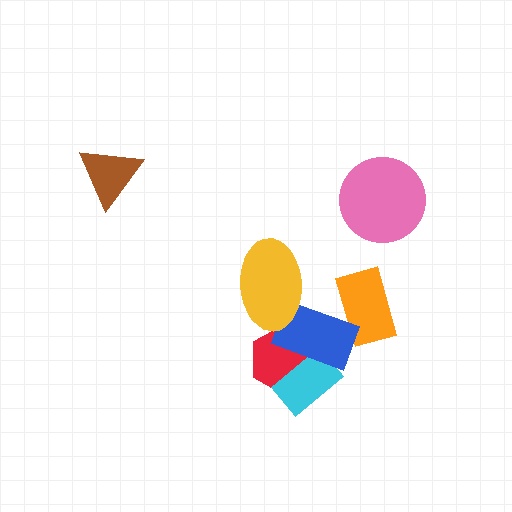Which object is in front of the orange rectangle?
The blue rectangle is in front of the orange rectangle.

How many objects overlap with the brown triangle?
0 objects overlap with the brown triangle.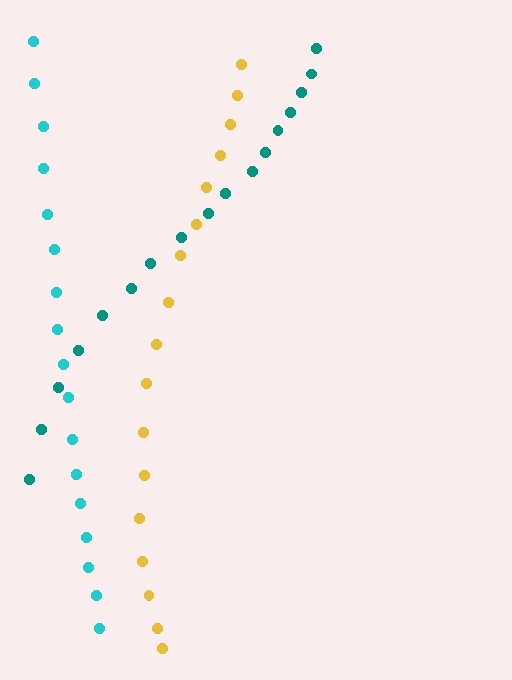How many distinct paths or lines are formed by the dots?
There are 3 distinct paths.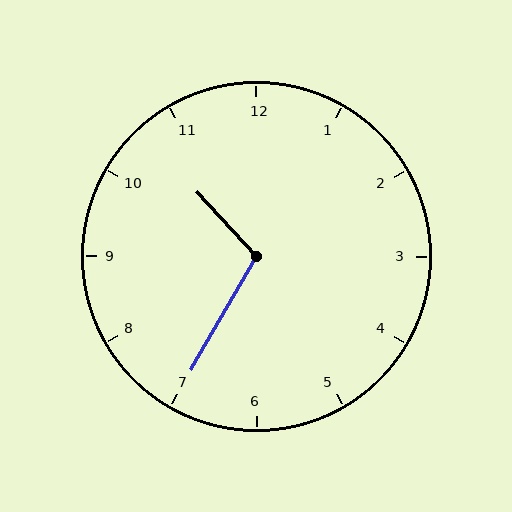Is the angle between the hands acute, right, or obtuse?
It is obtuse.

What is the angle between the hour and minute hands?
Approximately 108 degrees.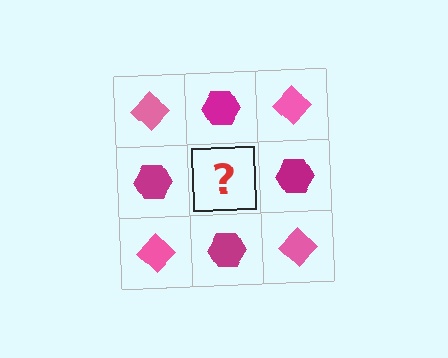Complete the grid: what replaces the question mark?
The question mark should be replaced with a pink diamond.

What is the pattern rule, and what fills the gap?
The rule is that it alternates pink diamond and magenta hexagon in a checkerboard pattern. The gap should be filled with a pink diamond.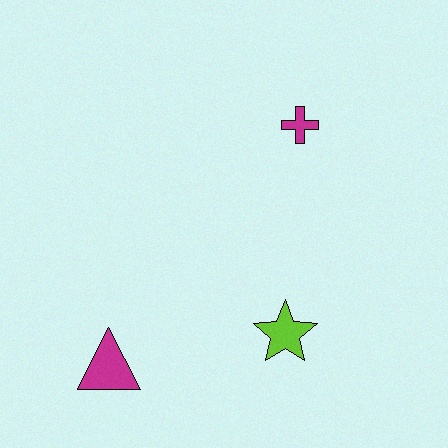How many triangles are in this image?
There is 1 triangle.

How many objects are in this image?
There are 3 objects.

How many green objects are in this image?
There are no green objects.